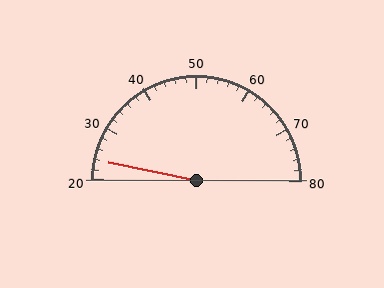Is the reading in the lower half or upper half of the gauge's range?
The reading is in the lower half of the range (20 to 80).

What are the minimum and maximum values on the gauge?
The gauge ranges from 20 to 80.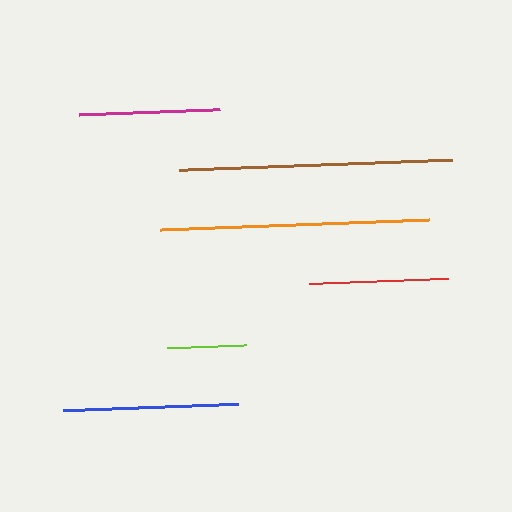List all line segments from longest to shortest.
From longest to shortest: brown, orange, blue, magenta, red, lime.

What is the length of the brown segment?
The brown segment is approximately 273 pixels long.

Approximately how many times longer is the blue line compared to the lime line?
The blue line is approximately 2.2 times the length of the lime line.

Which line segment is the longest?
The brown line is the longest at approximately 273 pixels.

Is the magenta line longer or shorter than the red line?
The magenta line is longer than the red line.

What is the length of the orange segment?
The orange segment is approximately 269 pixels long.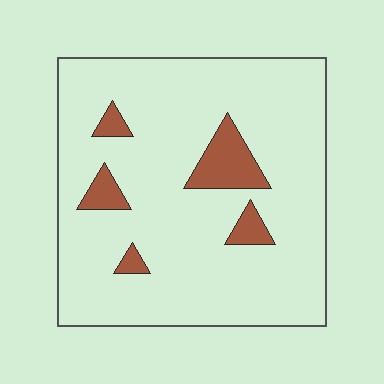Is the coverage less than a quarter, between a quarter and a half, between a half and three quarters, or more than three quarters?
Less than a quarter.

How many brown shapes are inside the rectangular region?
5.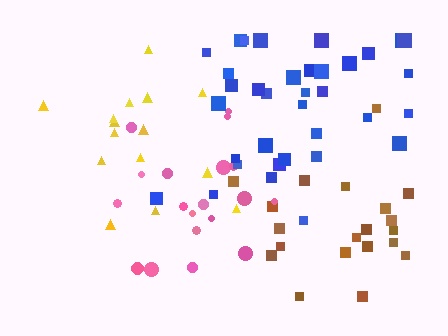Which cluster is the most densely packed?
Brown.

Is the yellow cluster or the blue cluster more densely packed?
Blue.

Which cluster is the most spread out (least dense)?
Yellow.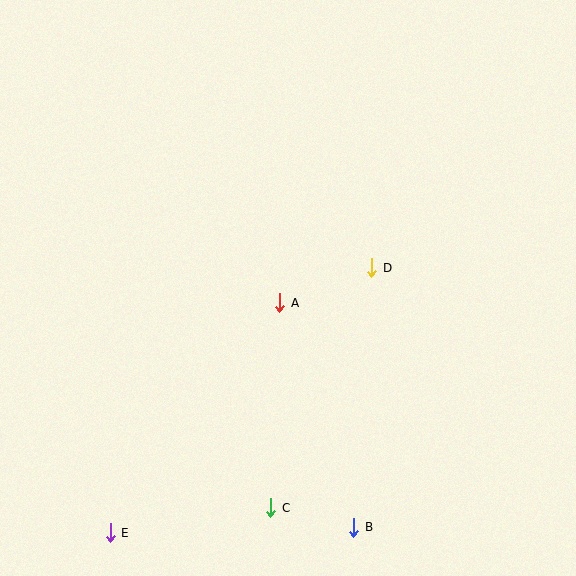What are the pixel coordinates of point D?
Point D is at (372, 268).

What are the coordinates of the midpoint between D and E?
The midpoint between D and E is at (241, 400).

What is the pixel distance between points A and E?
The distance between A and E is 286 pixels.